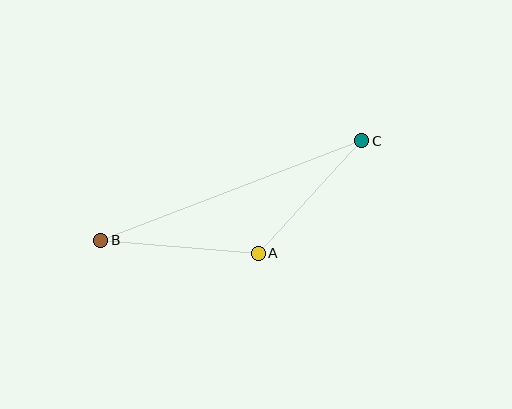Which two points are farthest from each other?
Points B and C are farthest from each other.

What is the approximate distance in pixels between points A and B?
The distance between A and B is approximately 158 pixels.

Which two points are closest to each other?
Points A and C are closest to each other.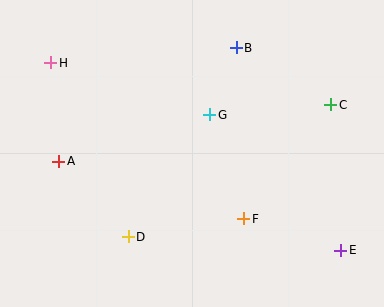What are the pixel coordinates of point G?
Point G is at (210, 115).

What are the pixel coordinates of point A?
Point A is at (59, 161).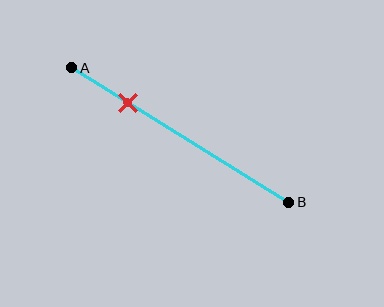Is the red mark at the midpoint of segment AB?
No, the mark is at about 25% from A, not at the 50% midpoint.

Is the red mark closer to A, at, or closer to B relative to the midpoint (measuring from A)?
The red mark is closer to point A than the midpoint of segment AB.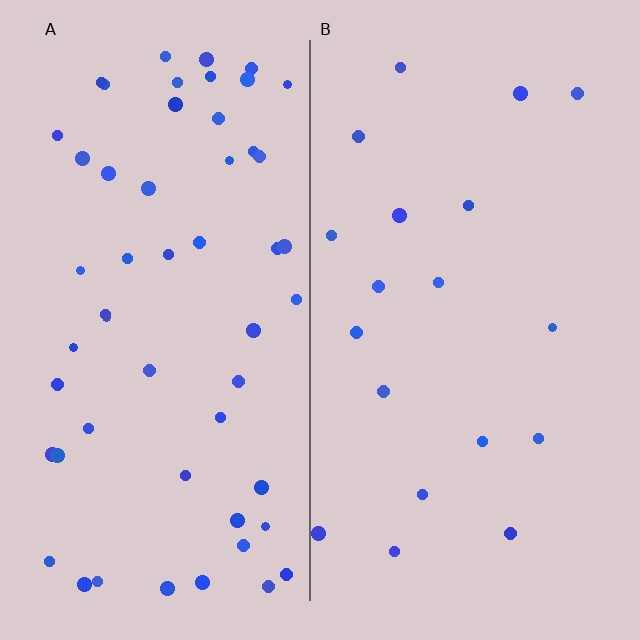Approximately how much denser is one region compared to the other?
Approximately 2.9× — region A over region B.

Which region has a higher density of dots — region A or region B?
A (the left).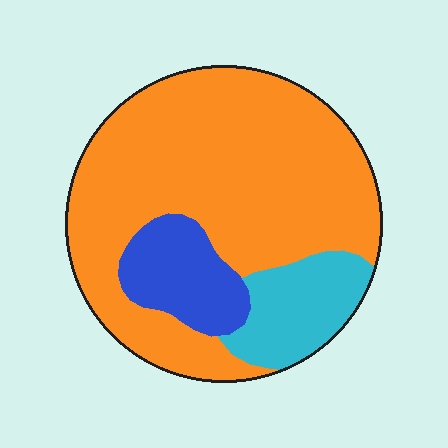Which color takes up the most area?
Orange, at roughly 70%.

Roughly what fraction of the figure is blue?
Blue covers roughly 15% of the figure.